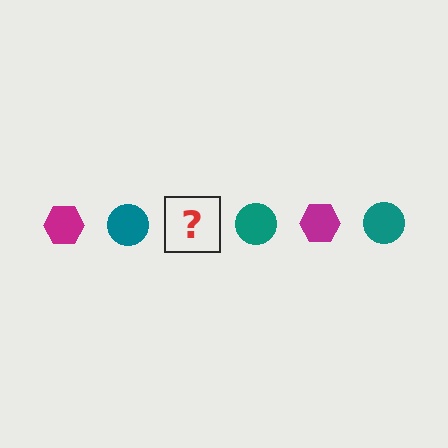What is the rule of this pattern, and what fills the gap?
The rule is that the pattern alternates between magenta hexagon and teal circle. The gap should be filled with a magenta hexagon.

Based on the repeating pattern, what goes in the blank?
The blank should be a magenta hexagon.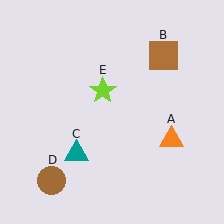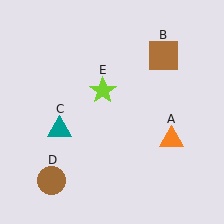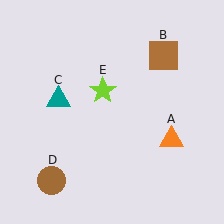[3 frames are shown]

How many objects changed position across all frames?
1 object changed position: teal triangle (object C).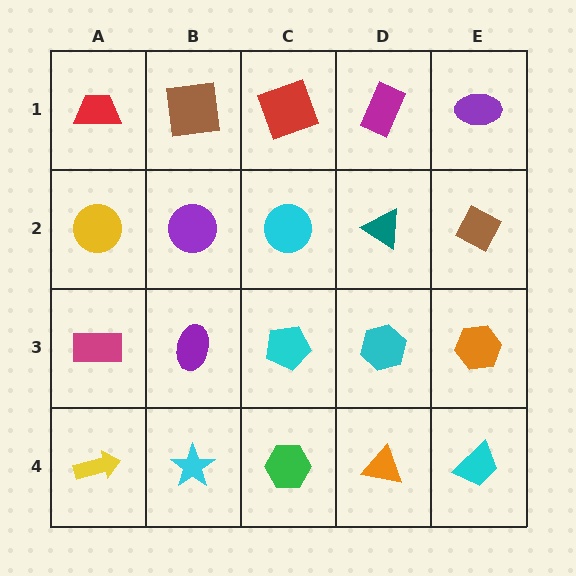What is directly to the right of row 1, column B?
A red square.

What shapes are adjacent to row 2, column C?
A red square (row 1, column C), a cyan pentagon (row 3, column C), a purple circle (row 2, column B), a teal triangle (row 2, column D).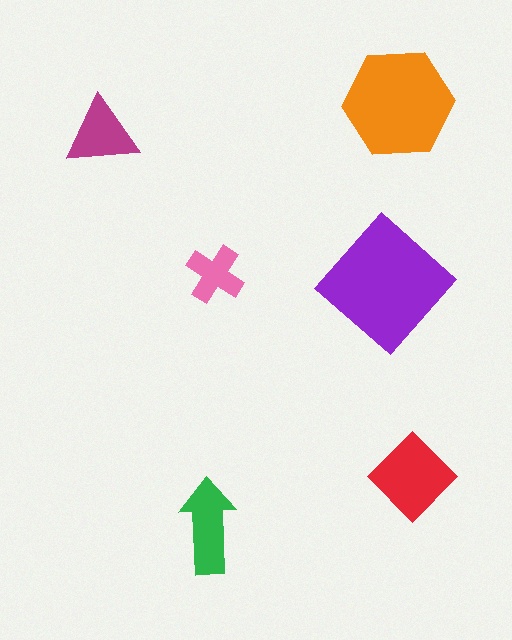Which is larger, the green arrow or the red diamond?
The red diamond.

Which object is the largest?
The purple diamond.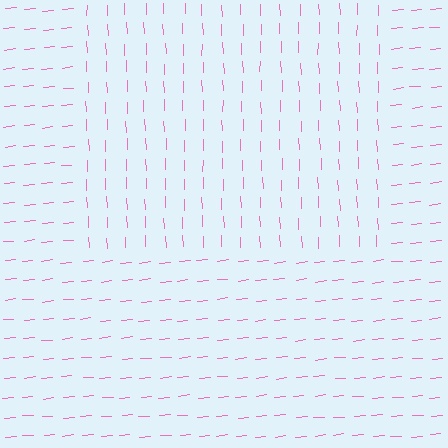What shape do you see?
I see a rectangle.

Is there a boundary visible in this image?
Yes, there is a texture boundary formed by a change in line orientation.